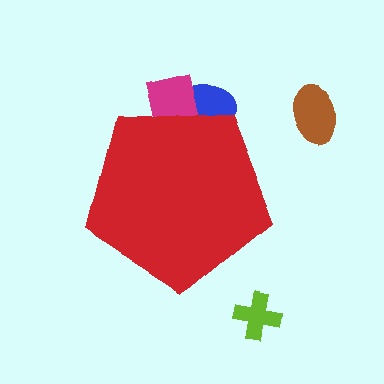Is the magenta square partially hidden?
Yes, the magenta square is partially hidden behind the red pentagon.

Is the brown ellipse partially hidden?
No, the brown ellipse is fully visible.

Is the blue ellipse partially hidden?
Yes, the blue ellipse is partially hidden behind the red pentagon.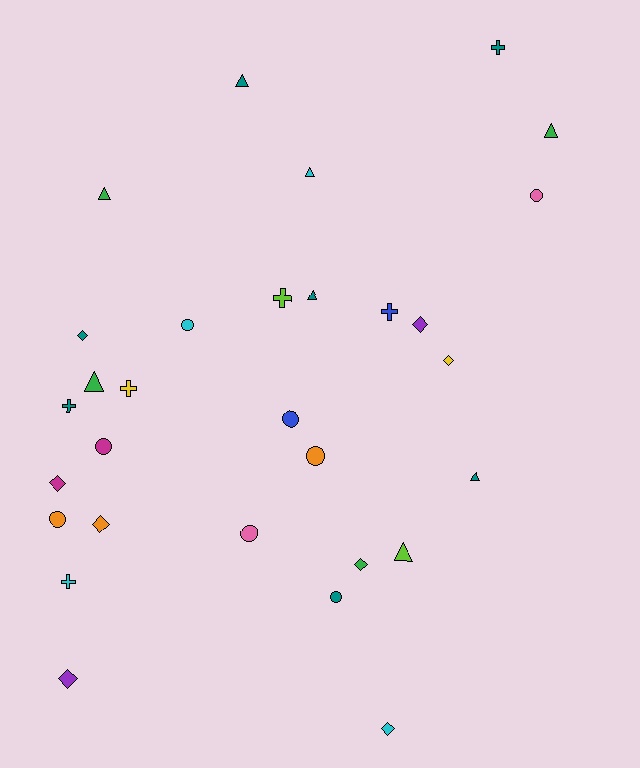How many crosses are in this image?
There are 6 crosses.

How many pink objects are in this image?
There are 2 pink objects.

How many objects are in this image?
There are 30 objects.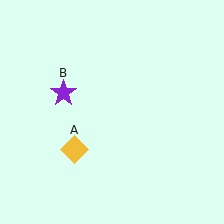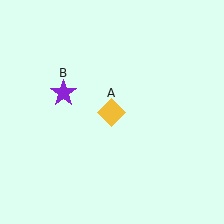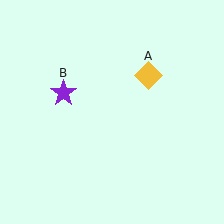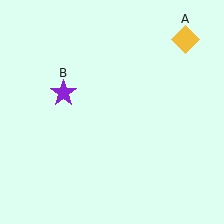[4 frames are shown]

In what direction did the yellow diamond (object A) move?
The yellow diamond (object A) moved up and to the right.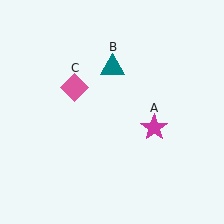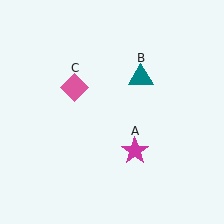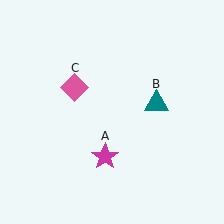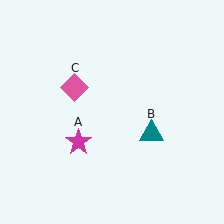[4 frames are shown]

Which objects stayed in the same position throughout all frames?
Pink diamond (object C) remained stationary.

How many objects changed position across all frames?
2 objects changed position: magenta star (object A), teal triangle (object B).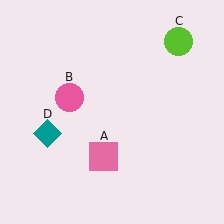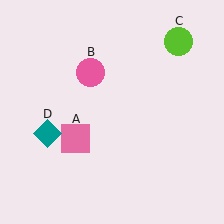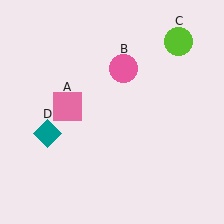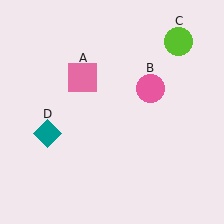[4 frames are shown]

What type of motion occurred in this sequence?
The pink square (object A), pink circle (object B) rotated clockwise around the center of the scene.